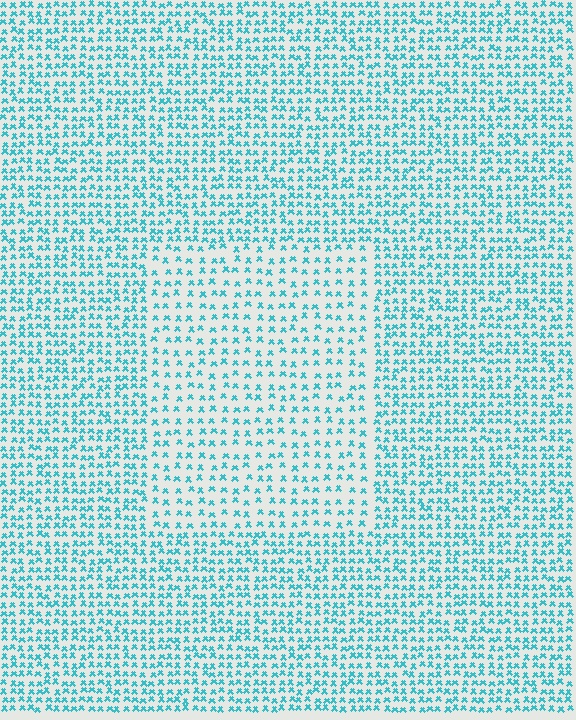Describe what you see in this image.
The image contains small cyan elements arranged at two different densities. A rectangle-shaped region is visible where the elements are less densely packed than the surrounding area.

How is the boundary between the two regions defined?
The boundary is defined by a change in element density (approximately 1.8x ratio). All elements are the same color, size, and shape.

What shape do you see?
I see a rectangle.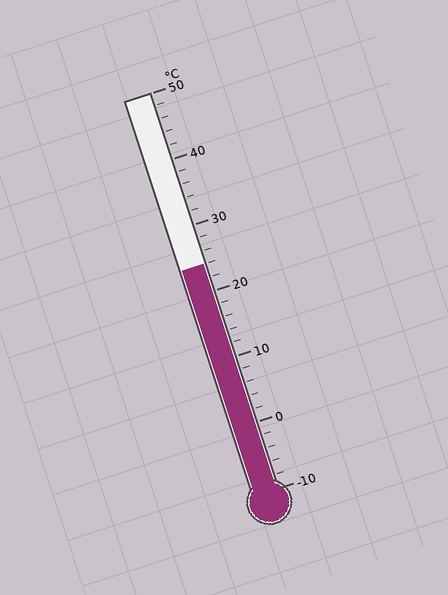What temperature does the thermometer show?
The thermometer shows approximately 24°C.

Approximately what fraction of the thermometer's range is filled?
The thermometer is filled to approximately 55% of its range.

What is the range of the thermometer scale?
The thermometer scale ranges from -10°C to 50°C.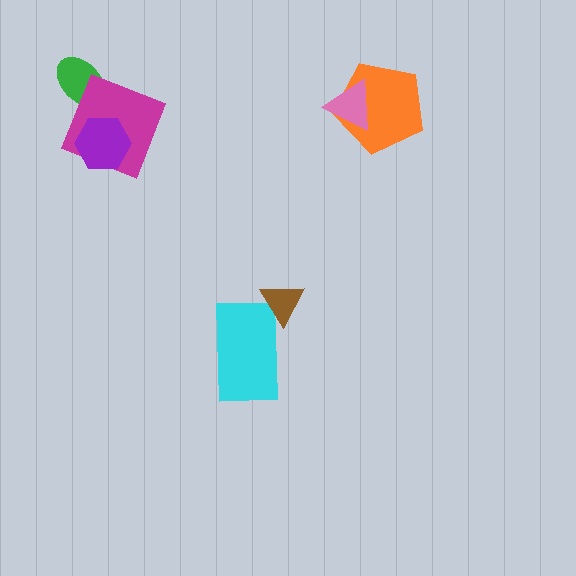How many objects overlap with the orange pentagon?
1 object overlaps with the orange pentagon.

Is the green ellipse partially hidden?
Yes, it is partially covered by another shape.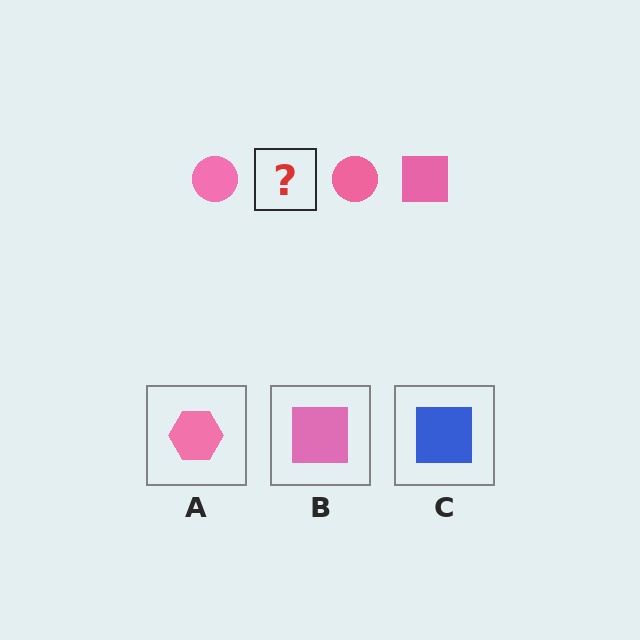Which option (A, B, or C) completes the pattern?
B.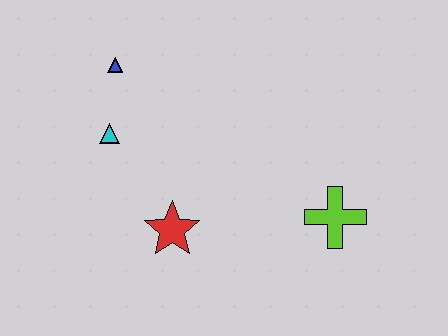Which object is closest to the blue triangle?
The cyan triangle is closest to the blue triangle.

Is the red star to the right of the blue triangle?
Yes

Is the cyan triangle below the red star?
No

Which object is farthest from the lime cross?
The blue triangle is farthest from the lime cross.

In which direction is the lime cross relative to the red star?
The lime cross is to the right of the red star.